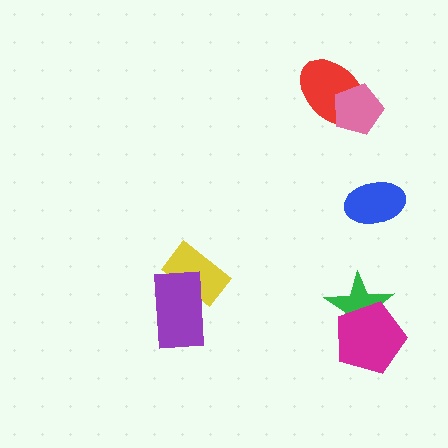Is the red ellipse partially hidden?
Yes, it is partially covered by another shape.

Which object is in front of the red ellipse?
The pink pentagon is in front of the red ellipse.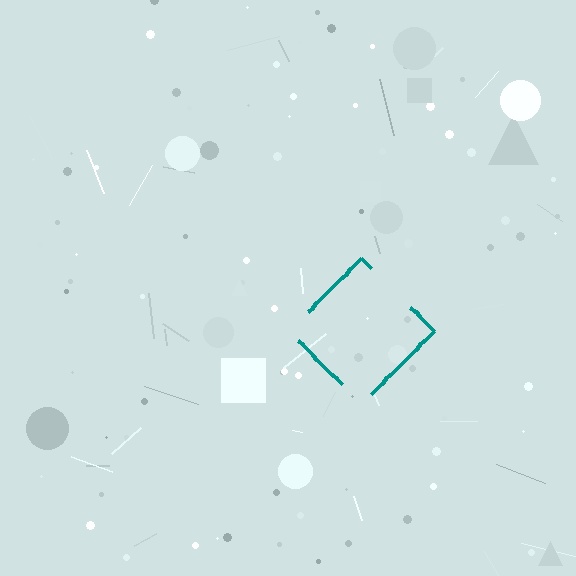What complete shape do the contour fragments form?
The contour fragments form a diamond.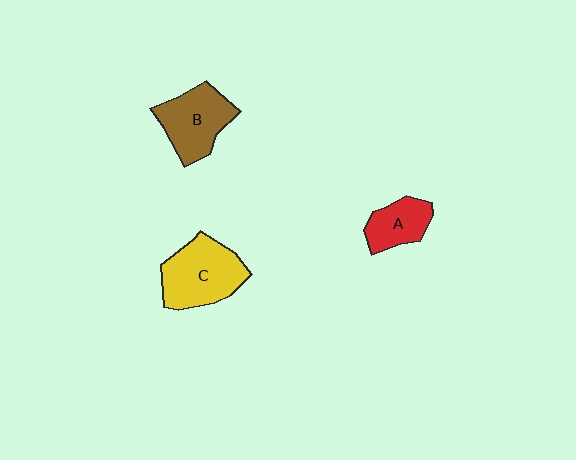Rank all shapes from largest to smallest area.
From largest to smallest: C (yellow), B (brown), A (red).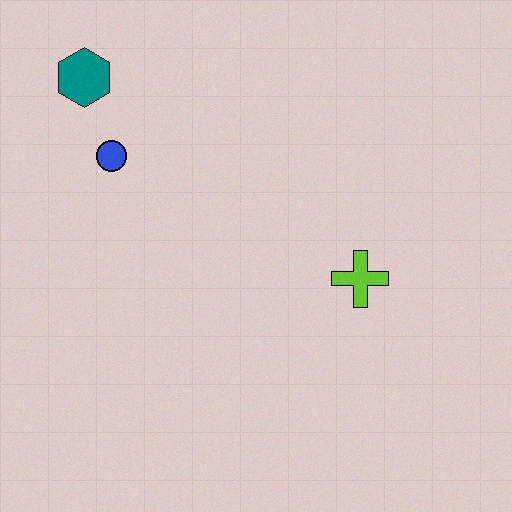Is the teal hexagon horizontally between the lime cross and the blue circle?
No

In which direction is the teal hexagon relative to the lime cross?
The teal hexagon is to the left of the lime cross.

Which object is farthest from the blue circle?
The lime cross is farthest from the blue circle.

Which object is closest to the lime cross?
The blue circle is closest to the lime cross.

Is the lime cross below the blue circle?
Yes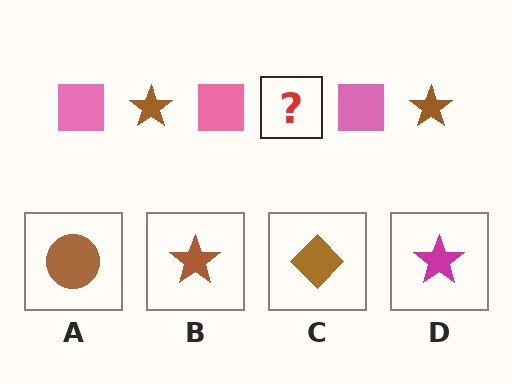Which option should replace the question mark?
Option B.